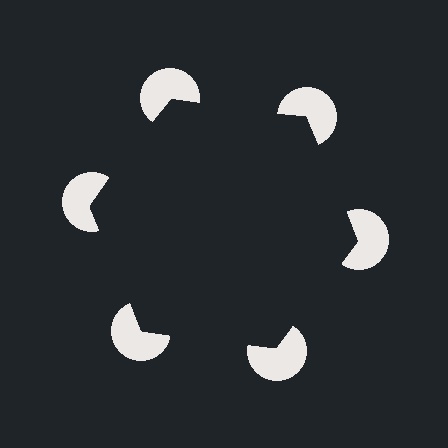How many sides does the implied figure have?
6 sides.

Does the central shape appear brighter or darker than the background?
It typically appears slightly darker than the background, even though no actual brightness change is drawn.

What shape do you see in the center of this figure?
An illusory hexagon — its edges are inferred from the aligned wedge cuts in the pac-man discs, not physically drawn.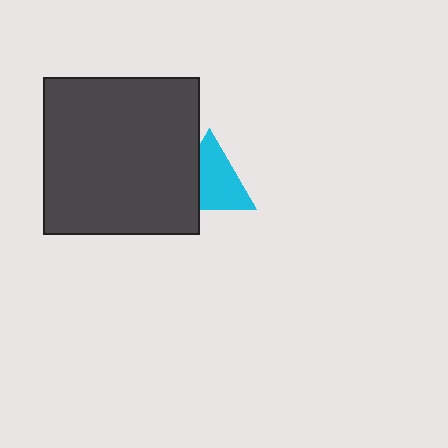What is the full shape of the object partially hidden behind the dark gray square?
The partially hidden object is a cyan triangle.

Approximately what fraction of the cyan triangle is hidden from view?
Roughly 31% of the cyan triangle is hidden behind the dark gray square.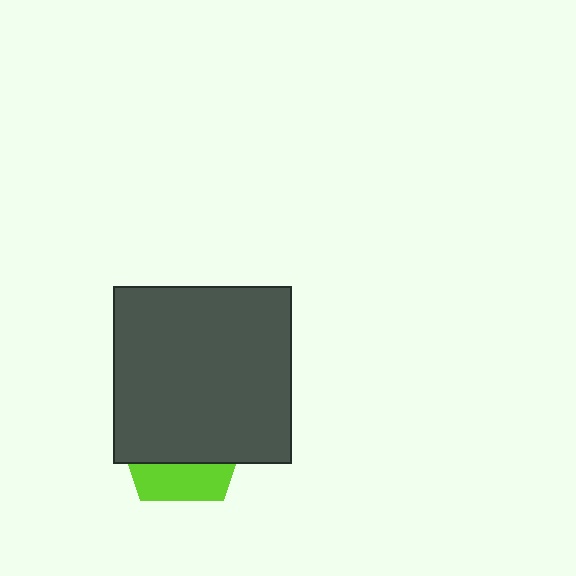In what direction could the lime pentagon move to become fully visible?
The lime pentagon could move down. That would shift it out from behind the dark gray square entirely.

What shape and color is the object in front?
The object in front is a dark gray square.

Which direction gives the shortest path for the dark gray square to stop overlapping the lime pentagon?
Moving up gives the shortest separation.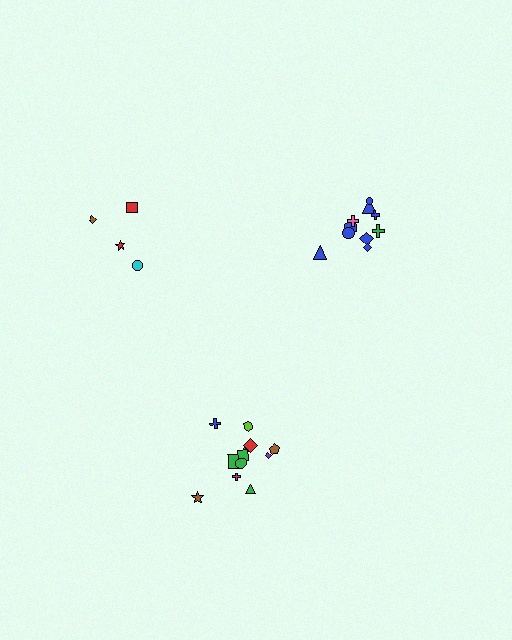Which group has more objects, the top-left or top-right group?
The top-right group.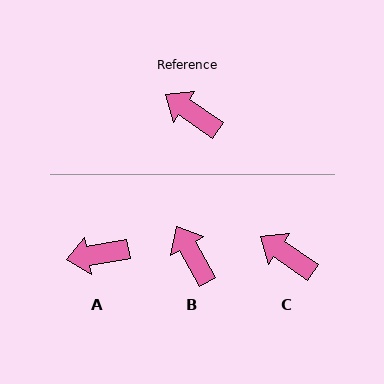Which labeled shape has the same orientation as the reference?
C.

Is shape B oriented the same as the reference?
No, it is off by about 26 degrees.